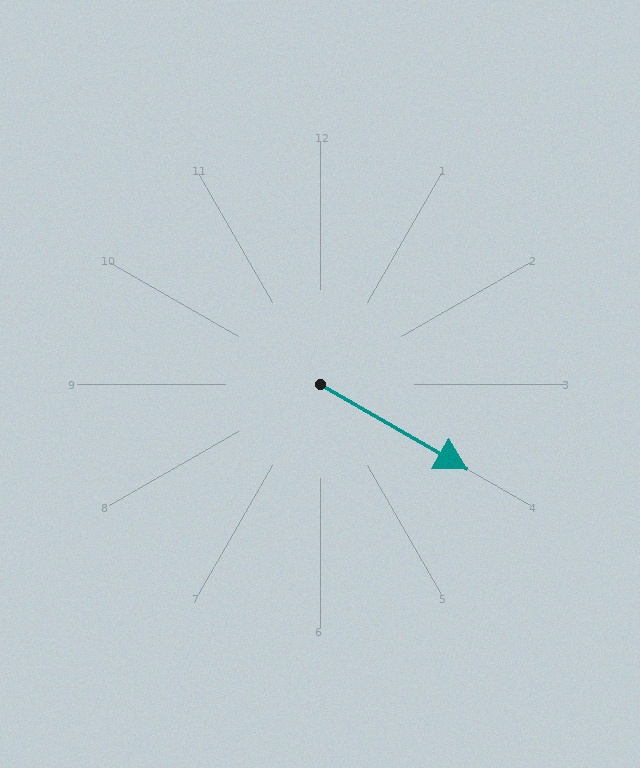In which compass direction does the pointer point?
Southeast.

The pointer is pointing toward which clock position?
Roughly 4 o'clock.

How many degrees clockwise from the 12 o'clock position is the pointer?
Approximately 120 degrees.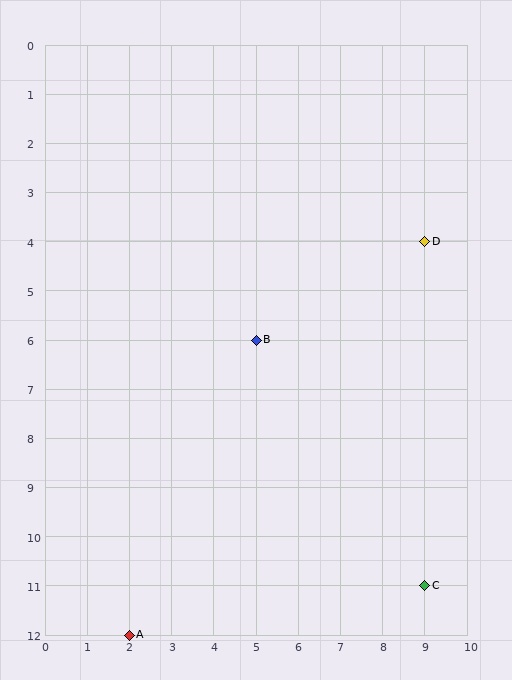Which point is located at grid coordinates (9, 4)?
Point D is at (9, 4).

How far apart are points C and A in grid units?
Points C and A are 7 columns and 1 row apart (about 7.1 grid units diagonally).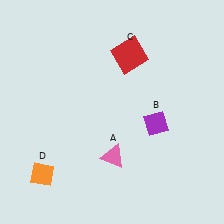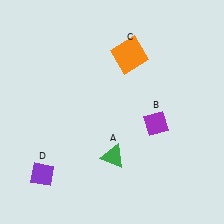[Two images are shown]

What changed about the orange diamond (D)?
In Image 1, D is orange. In Image 2, it changed to purple.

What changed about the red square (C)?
In Image 1, C is red. In Image 2, it changed to orange.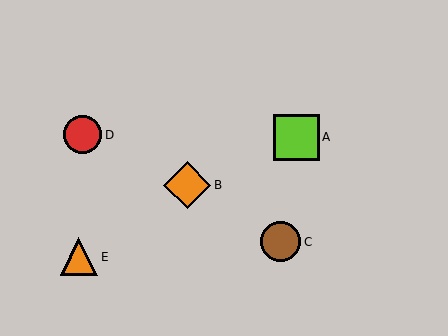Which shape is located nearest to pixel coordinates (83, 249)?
The orange triangle (labeled E) at (79, 257) is nearest to that location.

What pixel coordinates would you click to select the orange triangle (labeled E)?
Click at (79, 257) to select the orange triangle E.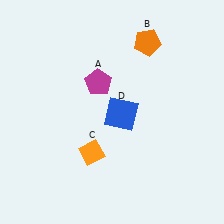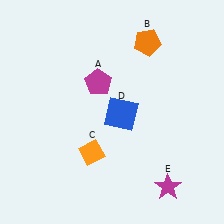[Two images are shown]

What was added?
A magenta star (E) was added in Image 2.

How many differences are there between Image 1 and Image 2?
There is 1 difference between the two images.